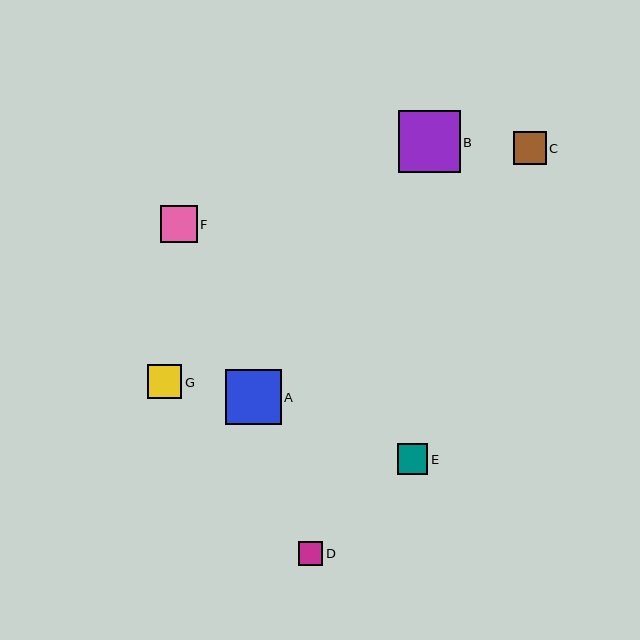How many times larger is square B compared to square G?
Square B is approximately 1.8 times the size of square G.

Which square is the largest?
Square B is the largest with a size of approximately 62 pixels.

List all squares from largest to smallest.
From largest to smallest: B, A, F, G, C, E, D.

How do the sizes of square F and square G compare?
Square F and square G are approximately the same size.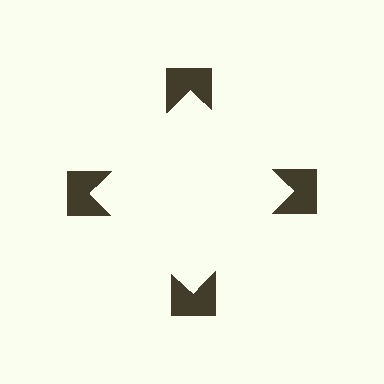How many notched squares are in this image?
There are 4 — one at each vertex of the illusory square.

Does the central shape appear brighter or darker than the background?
It typically appears slightly brighter than the background, even though no actual brightness change is drawn.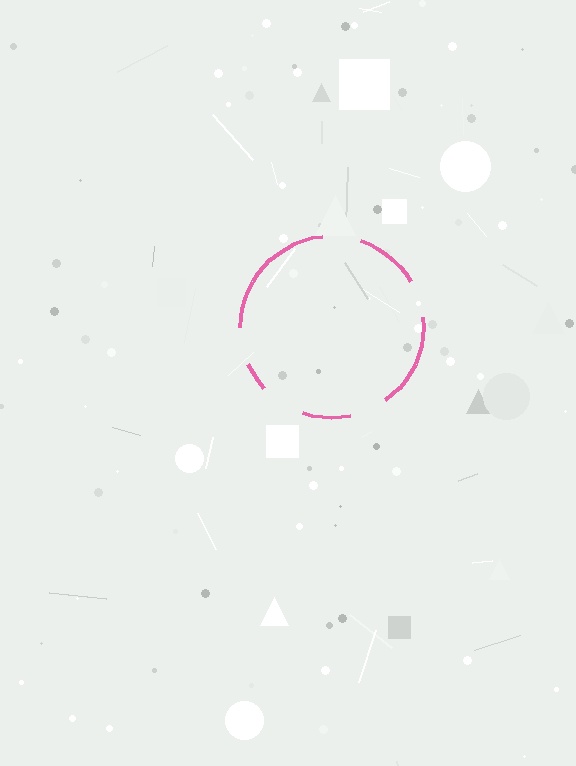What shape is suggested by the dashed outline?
The dashed outline suggests a circle.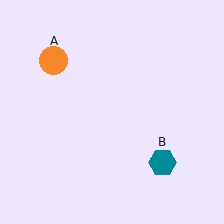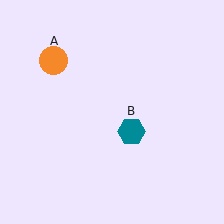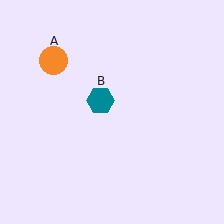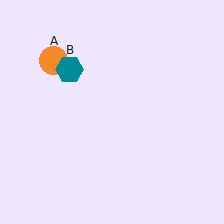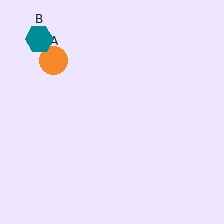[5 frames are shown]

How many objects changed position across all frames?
1 object changed position: teal hexagon (object B).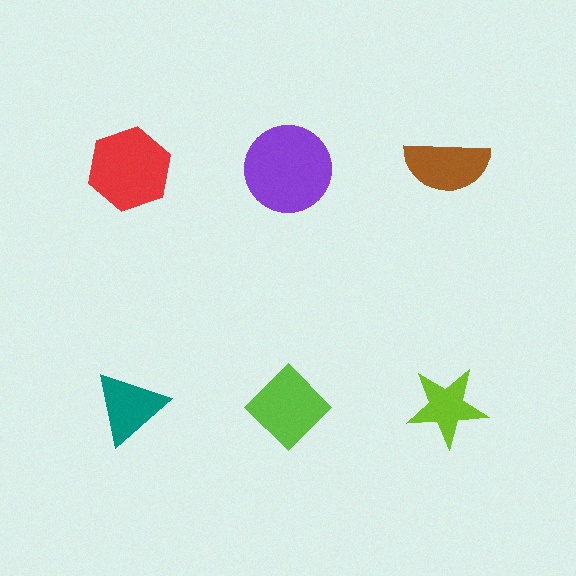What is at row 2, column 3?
A lime star.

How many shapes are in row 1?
3 shapes.